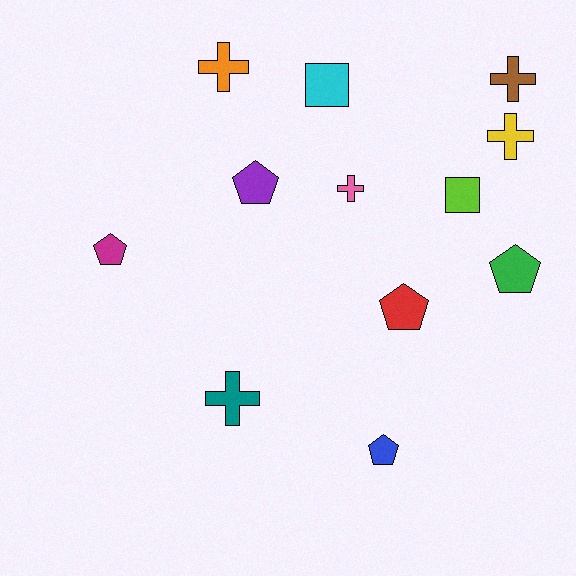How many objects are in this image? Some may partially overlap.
There are 12 objects.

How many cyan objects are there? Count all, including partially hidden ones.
There is 1 cyan object.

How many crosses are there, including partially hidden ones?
There are 5 crosses.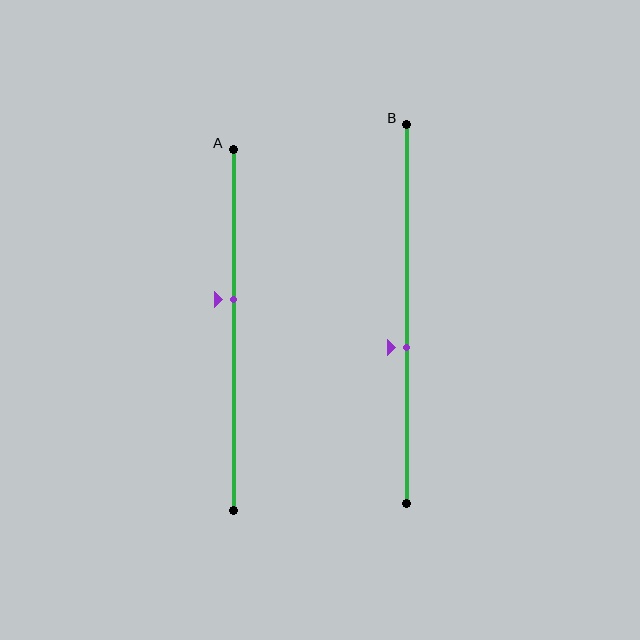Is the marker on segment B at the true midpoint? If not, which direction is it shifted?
No, the marker on segment B is shifted downward by about 9% of the segment length.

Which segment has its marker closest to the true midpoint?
Segment A has its marker closest to the true midpoint.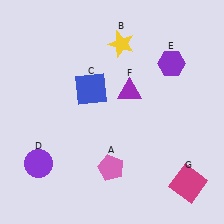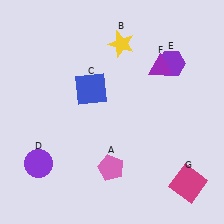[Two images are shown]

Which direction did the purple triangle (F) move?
The purple triangle (F) moved right.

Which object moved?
The purple triangle (F) moved right.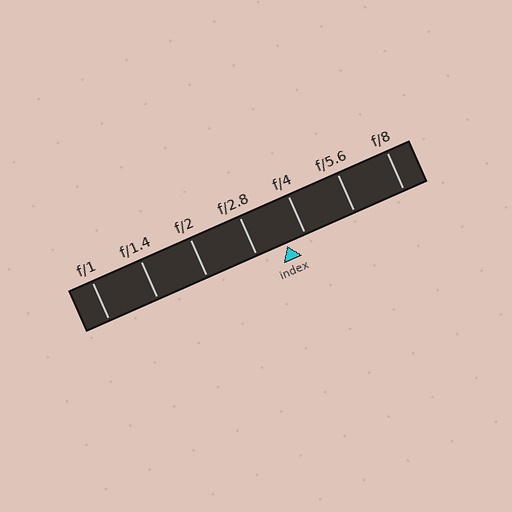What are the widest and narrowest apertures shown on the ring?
The widest aperture shown is f/1 and the narrowest is f/8.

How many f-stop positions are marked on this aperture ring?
There are 7 f-stop positions marked.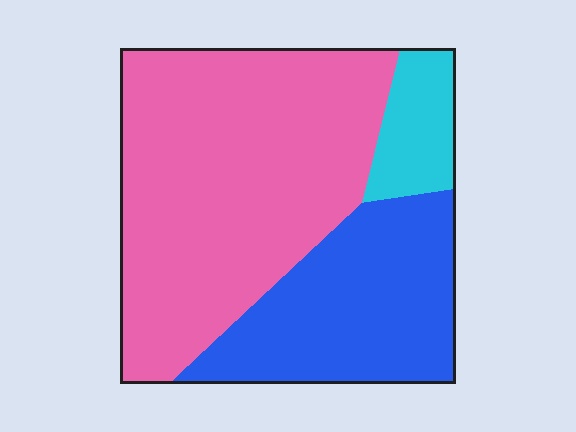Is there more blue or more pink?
Pink.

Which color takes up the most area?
Pink, at roughly 60%.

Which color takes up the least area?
Cyan, at roughly 10%.